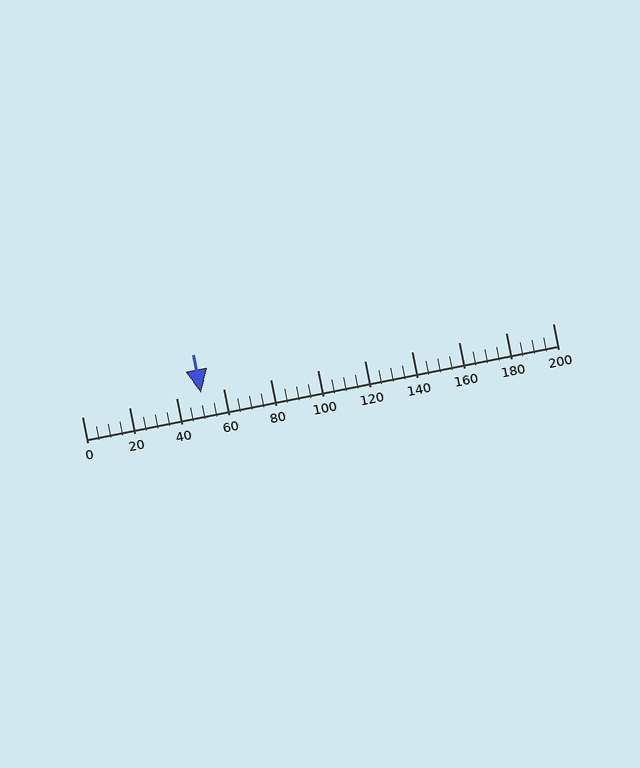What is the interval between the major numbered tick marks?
The major tick marks are spaced 20 units apart.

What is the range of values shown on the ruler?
The ruler shows values from 0 to 200.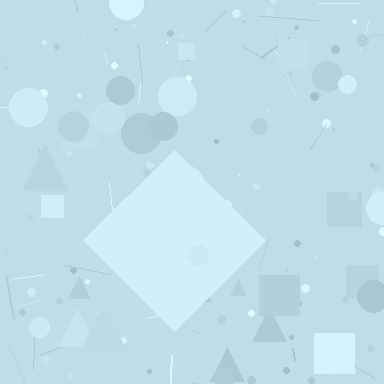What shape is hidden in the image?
A diamond is hidden in the image.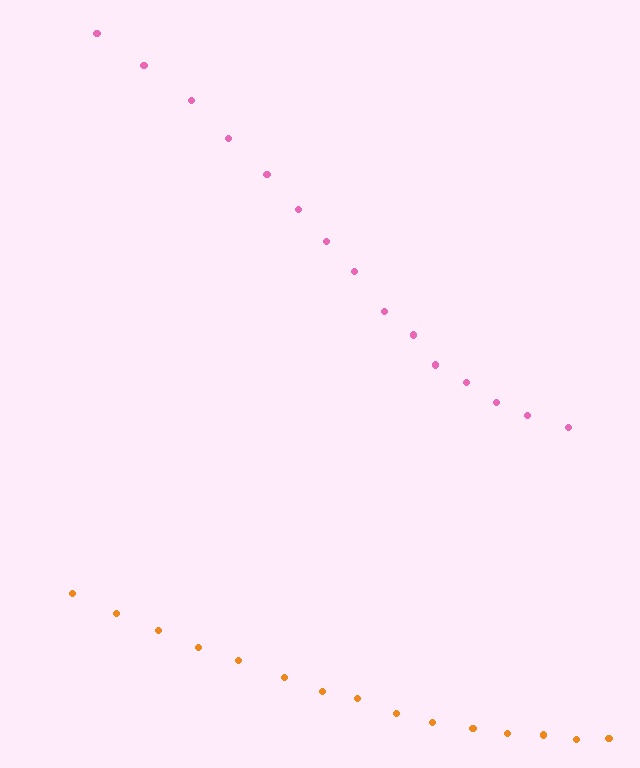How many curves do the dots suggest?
There are 2 distinct paths.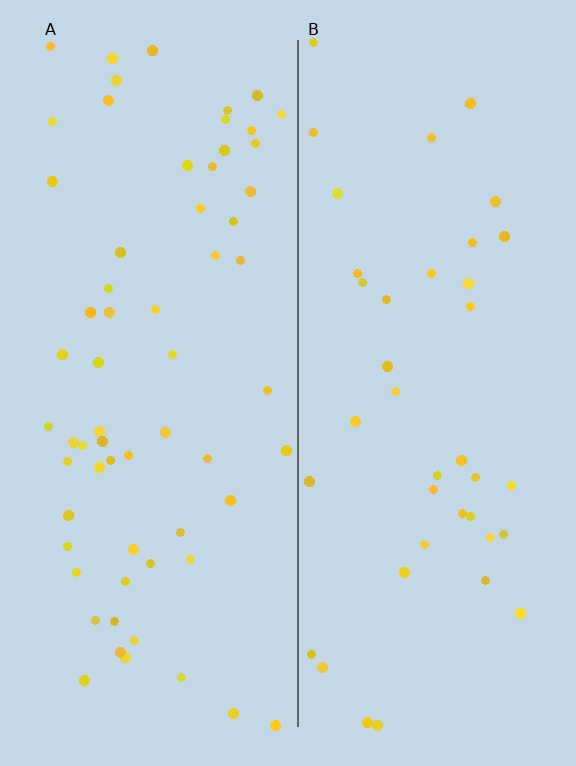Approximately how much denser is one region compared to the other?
Approximately 1.6× — region A over region B.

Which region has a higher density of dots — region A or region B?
A (the left).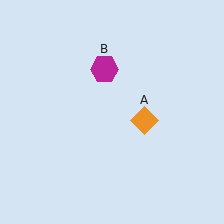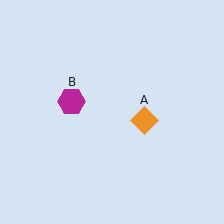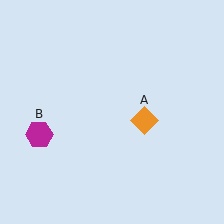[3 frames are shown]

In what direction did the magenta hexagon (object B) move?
The magenta hexagon (object B) moved down and to the left.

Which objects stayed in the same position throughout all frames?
Orange diamond (object A) remained stationary.